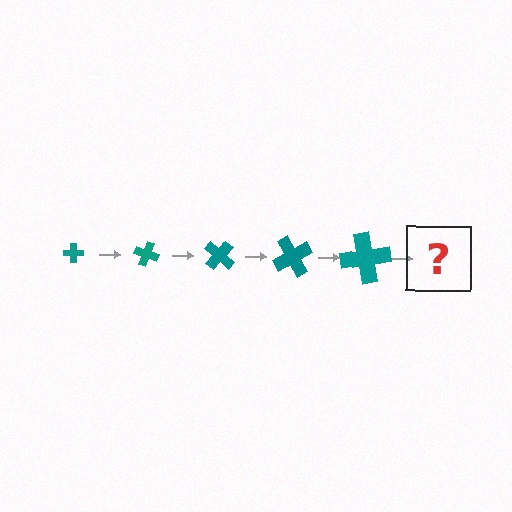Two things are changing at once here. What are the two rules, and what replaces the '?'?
The two rules are that the cross grows larger each step and it rotates 20 degrees each step. The '?' should be a cross, larger than the previous one and rotated 100 degrees from the start.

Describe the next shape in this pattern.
It should be a cross, larger than the previous one and rotated 100 degrees from the start.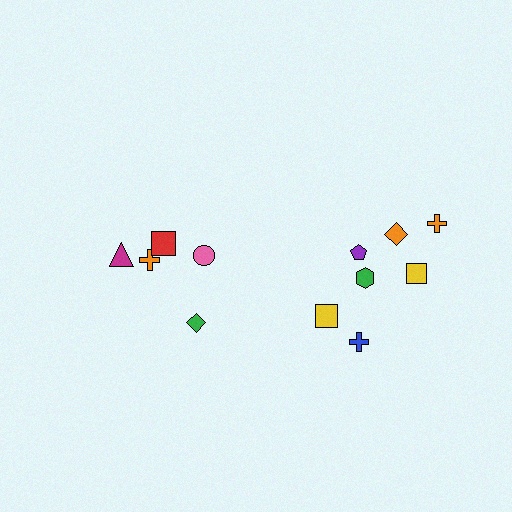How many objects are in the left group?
There are 5 objects.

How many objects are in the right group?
There are 7 objects.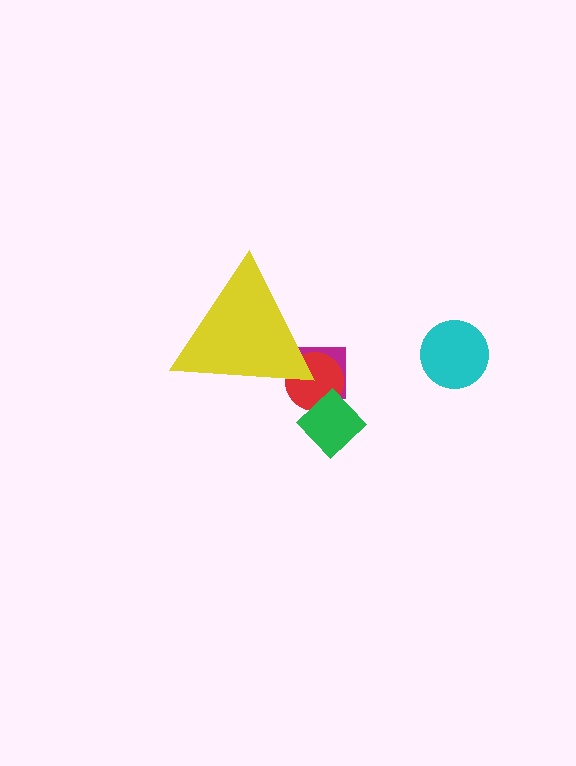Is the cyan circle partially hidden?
No, the cyan circle is fully visible.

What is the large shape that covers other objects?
A yellow triangle.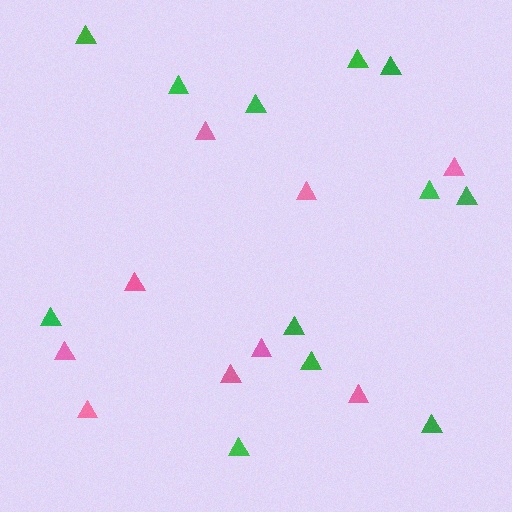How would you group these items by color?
There are 2 groups: one group of green triangles (12) and one group of pink triangles (9).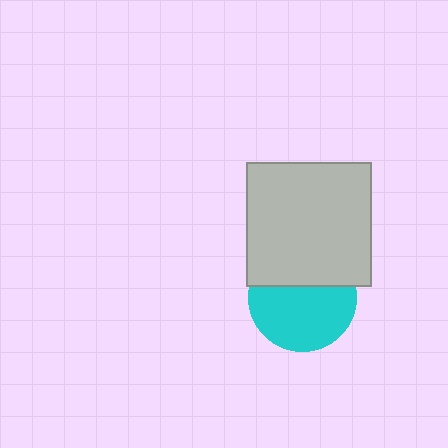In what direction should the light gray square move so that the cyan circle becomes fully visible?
The light gray square should move up. That is the shortest direction to clear the overlap and leave the cyan circle fully visible.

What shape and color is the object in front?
The object in front is a light gray square.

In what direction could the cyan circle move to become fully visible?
The cyan circle could move down. That would shift it out from behind the light gray square entirely.